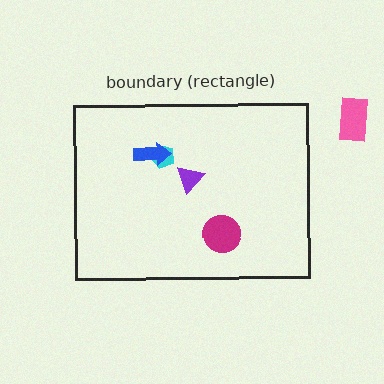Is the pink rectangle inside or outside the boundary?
Outside.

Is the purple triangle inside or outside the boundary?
Inside.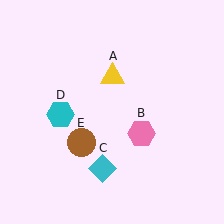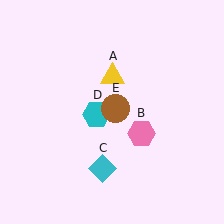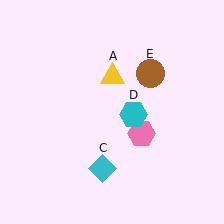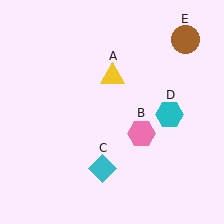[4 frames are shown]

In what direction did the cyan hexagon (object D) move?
The cyan hexagon (object D) moved right.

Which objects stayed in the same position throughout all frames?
Yellow triangle (object A) and pink hexagon (object B) and cyan diamond (object C) remained stationary.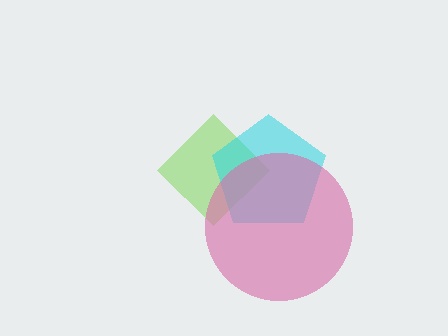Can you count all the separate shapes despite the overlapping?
Yes, there are 3 separate shapes.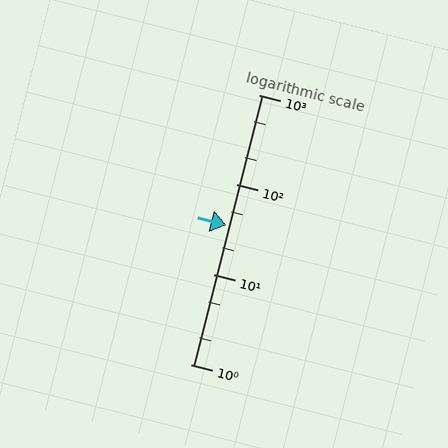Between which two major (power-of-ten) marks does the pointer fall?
The pointer is between 10 and 100.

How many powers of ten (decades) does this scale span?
The scale spans 3 decades, from 1 to 1000.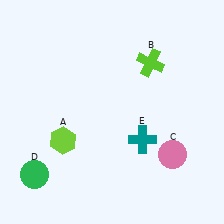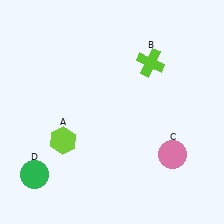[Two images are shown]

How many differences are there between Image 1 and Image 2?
There is 1 difference between the two images.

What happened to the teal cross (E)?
The teal cross (E) was removed in Image 2. It was in the bottom-right area of Image 1.